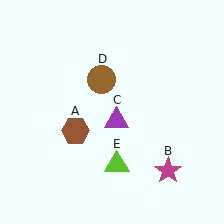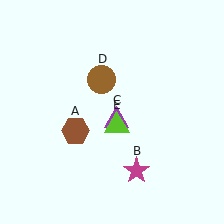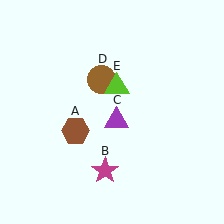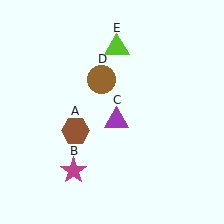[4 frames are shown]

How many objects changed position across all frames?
2 objects changed position: magenta star (object B), lime triangle (object E).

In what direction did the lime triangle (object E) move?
The lime triangle (object E) moved up.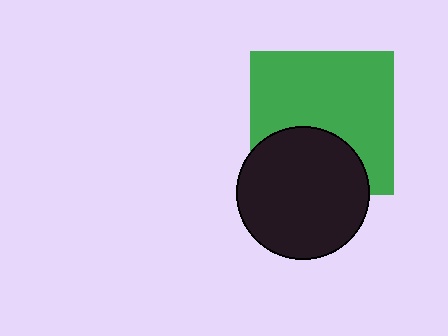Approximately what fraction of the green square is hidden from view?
Roughly 34% of the green square is hidden behind the black circle.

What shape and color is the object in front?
The object in front is a black circle.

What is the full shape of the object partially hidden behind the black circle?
The partially hidden object is a green square.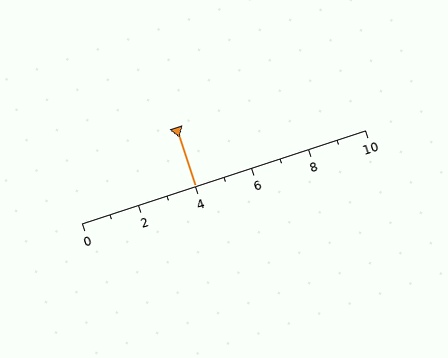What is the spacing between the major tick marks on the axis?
The major ticks are spaced 2 apart.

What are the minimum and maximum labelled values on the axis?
The axis runs from 0 to 10.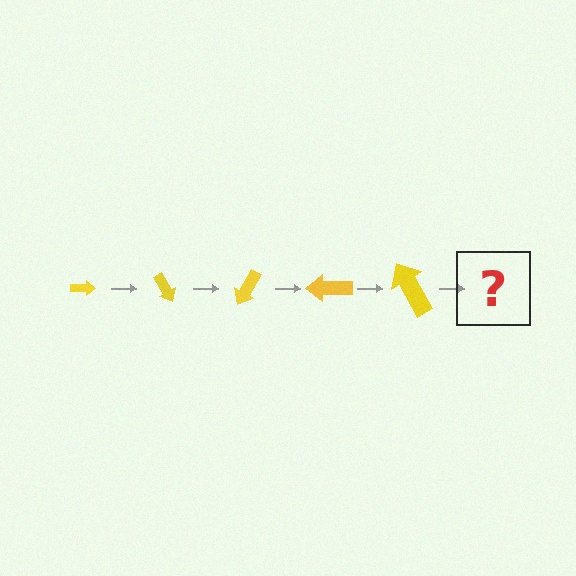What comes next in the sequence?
The next element should be an arrow, larger than the previous one and rotated 300 degrees from the start.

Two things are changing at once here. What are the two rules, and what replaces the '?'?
The two rules are that the arrow grows larger each step and it rotates 60 degrees each step. The '?' should be an arrow, larger than the previous one and rotated 300 degrees from the start.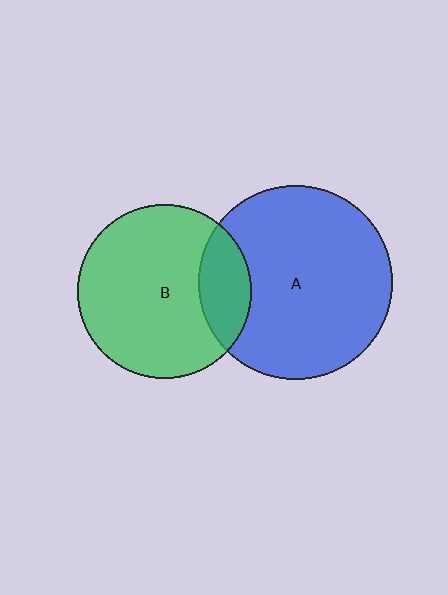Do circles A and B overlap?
Yes.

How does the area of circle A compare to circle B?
Approximately 1.2 times.